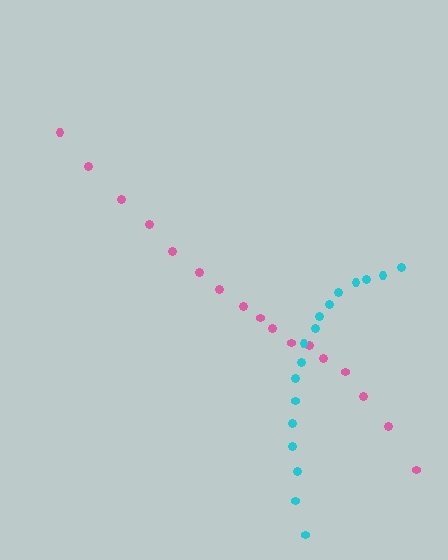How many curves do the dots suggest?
There are 2 distinct paths.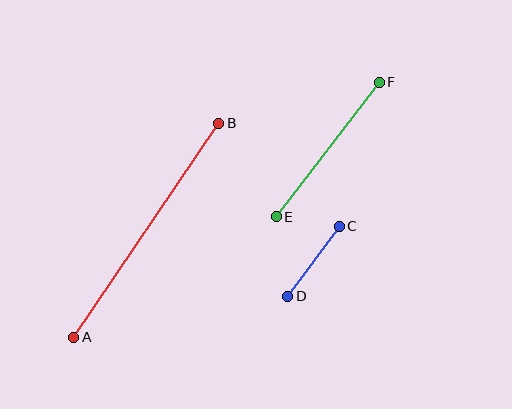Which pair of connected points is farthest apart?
Points A and B are farthest apart.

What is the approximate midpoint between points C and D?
The midpoint is at approximately (314, 261) pixels.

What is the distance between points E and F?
The distance is approximately 169 pixels.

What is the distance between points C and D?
The distance is approximately 87 pixels.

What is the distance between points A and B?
The distance is approximately 259 pixels.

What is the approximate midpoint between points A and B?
The midpoint is at approximately (146, 230) pixels.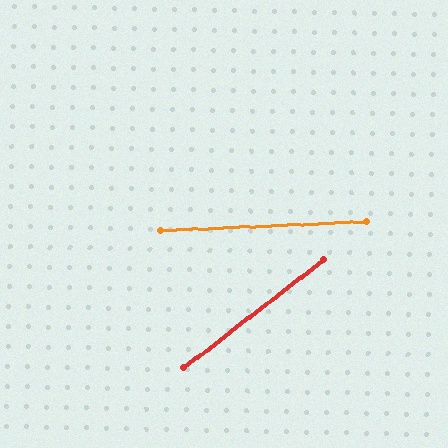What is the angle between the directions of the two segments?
Approximately 35 degrees.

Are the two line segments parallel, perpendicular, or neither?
Neither parallel nor perpendicular — they differ by about 35°.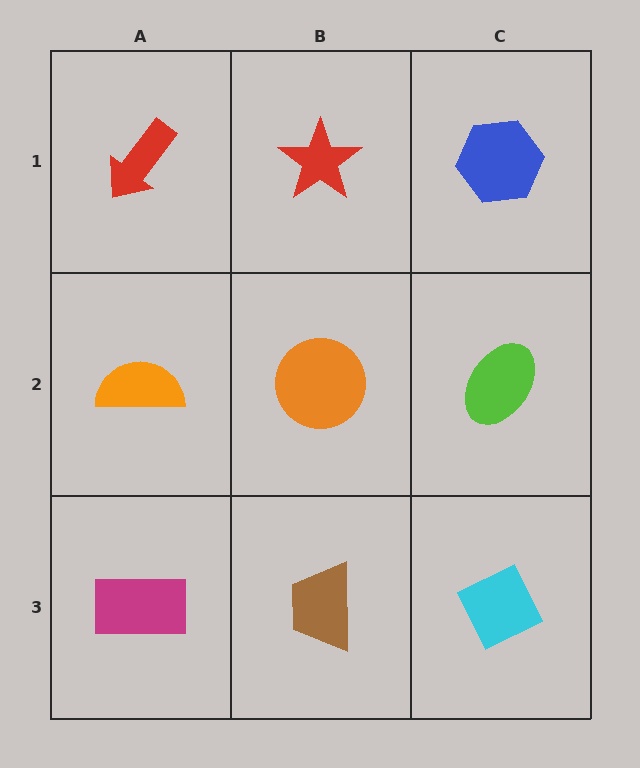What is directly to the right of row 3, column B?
A cyan diamond.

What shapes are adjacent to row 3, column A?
An orange semicircle (row 2, column A), a brown trapezoid (row 3, column B).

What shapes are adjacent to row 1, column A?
An orange semicircle (row 2, column A), a red star (row 1, column B).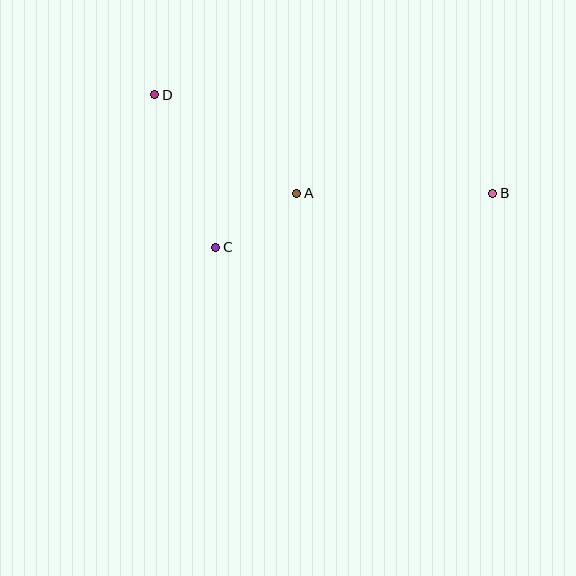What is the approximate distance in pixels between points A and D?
The distance between A and D is approximately 173 pixels.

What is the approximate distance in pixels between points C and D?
The distance between C and D is approximately 165 pixels.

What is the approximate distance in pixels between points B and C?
The distance between B and C is approximately 282 pixels.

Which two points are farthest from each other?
Points B and D are farthest from each other.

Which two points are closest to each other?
Points A and C are closest to each other.